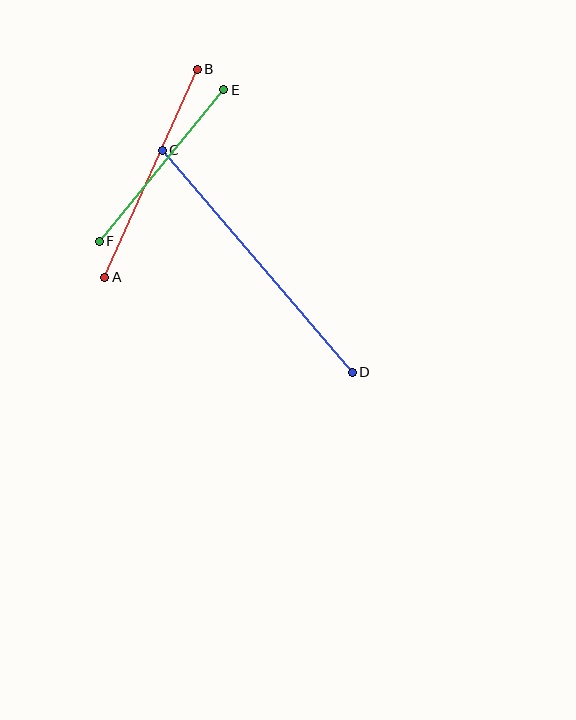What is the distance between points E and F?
The distance is approximately 196 pixels.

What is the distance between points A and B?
The distance is approximately 228 pixels.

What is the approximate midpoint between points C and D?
The midpoint is at approximately (257, 261) pixels.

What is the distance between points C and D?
The distance is approximately 292 pixels.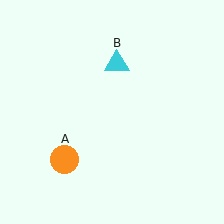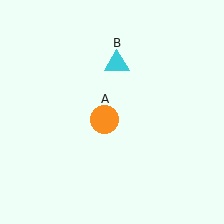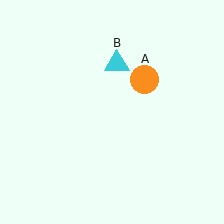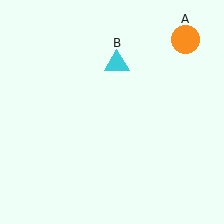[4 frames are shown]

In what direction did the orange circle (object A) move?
The orange circle (object A) moved up and to the right.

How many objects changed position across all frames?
1 object changed position: orange circle (object A).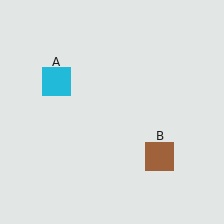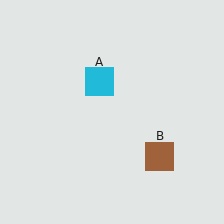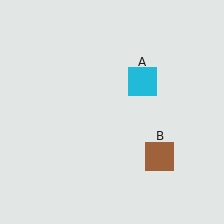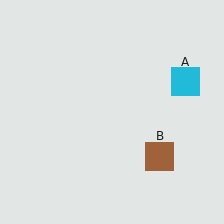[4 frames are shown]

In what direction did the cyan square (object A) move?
The cyan square (object A) moved right.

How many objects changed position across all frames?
1 object changed position: cyan square (object A).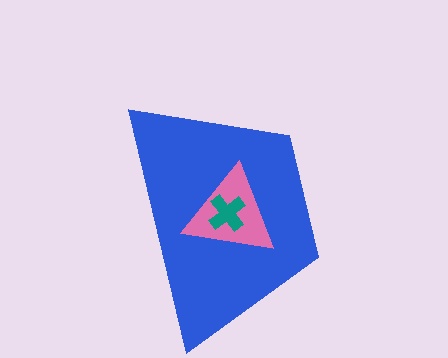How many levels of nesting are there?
3.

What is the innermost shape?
The teal cross.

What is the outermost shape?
The blue trapezoid.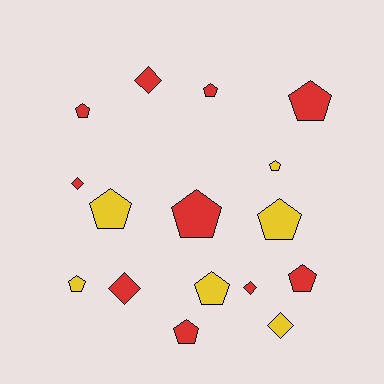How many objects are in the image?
There are 16 objects.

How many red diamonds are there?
There are 4 red diamonds.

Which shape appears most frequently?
Pentagon, with 11 objects.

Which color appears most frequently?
Red, with 10 objects.